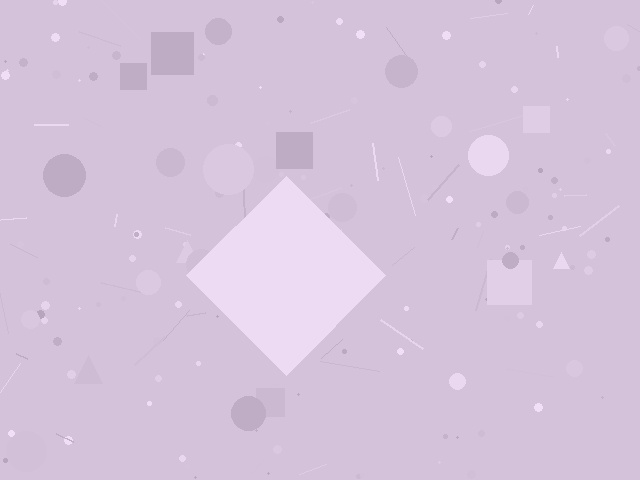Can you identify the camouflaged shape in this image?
The camouflaged shape is a diamond.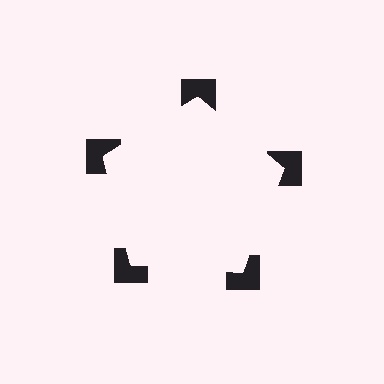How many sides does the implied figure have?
5 sides.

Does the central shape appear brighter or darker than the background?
It typically appears slightly brighter than the background, even though no actual brightness change is drawn.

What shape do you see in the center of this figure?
An illusory pentagon — its edges are inferred from the aligned wedge cuts in the notched squares, not physically drawn.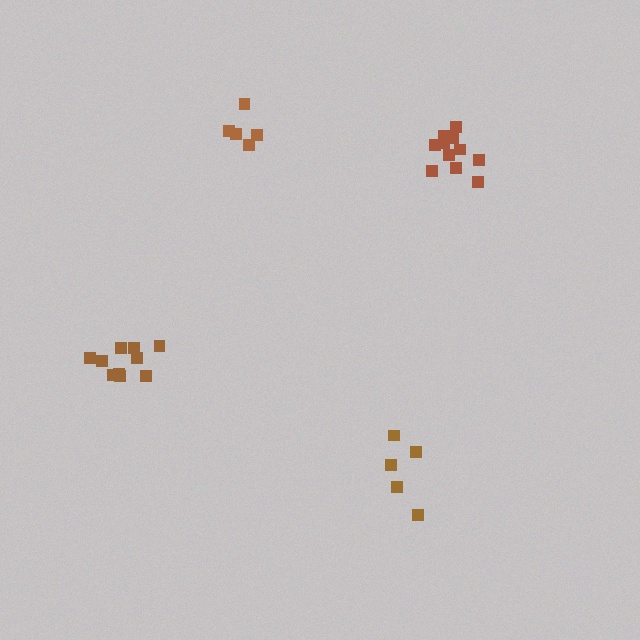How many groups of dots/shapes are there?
There are 4 groups.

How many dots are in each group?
Group 1: 5 dots, Group 2: 5 dots, Group 3: 10 dots, Group 4: 11 dots (31 total).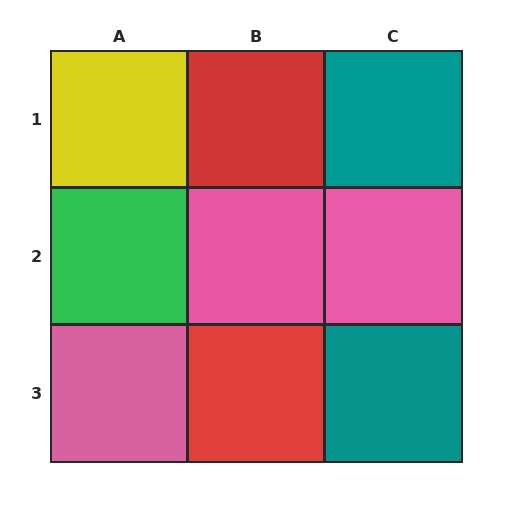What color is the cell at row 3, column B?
Red.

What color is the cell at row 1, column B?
Red.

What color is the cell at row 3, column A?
Pink.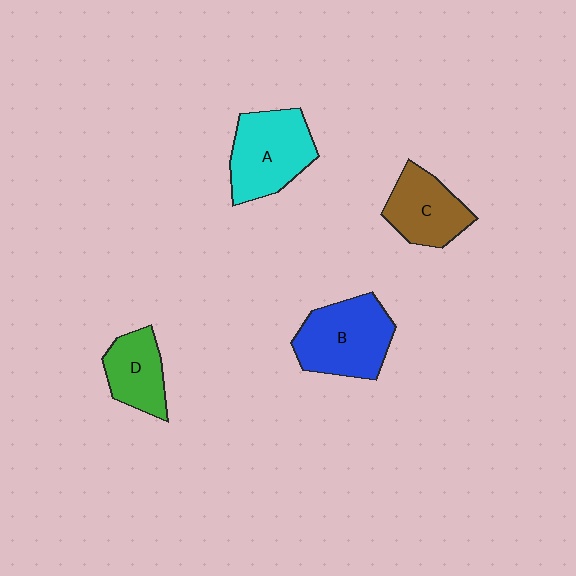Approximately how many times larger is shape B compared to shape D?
Approximately 1.6 times.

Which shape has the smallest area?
Shape D (green).